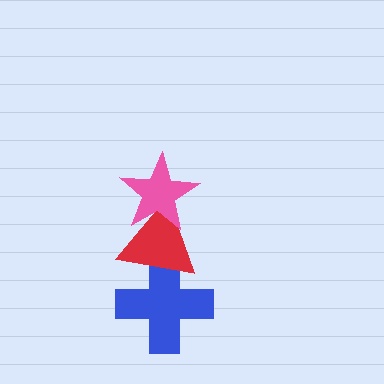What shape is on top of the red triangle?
The pink star is on top of the red triangle.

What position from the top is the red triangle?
The red triangle is 2nd from the top.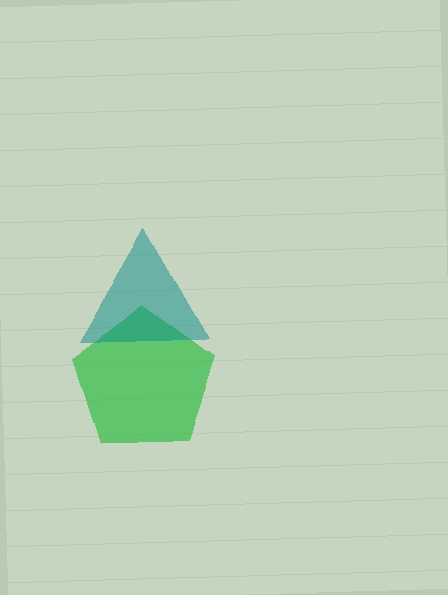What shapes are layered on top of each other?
The layered shapes are: a green pentagon, a teal triangle.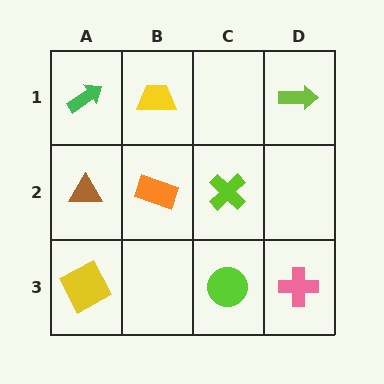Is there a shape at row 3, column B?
No, that cell is empty.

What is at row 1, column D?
A lime arrow.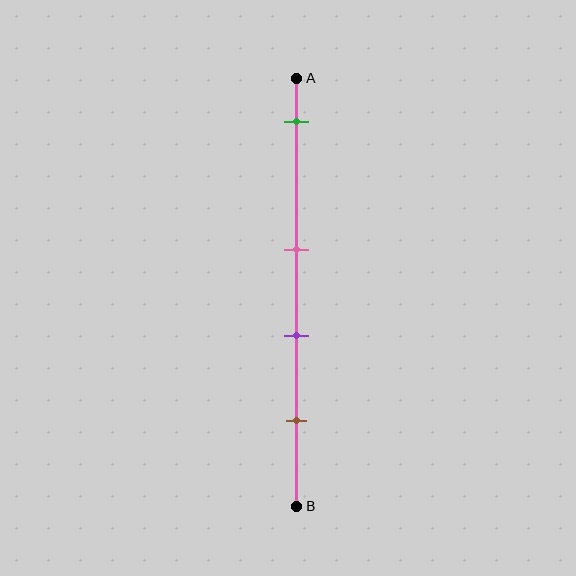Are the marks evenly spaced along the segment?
No, the marks are not evenly spaced.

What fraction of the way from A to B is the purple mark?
The purple mark is approximately 60% (0.6) of the way from A to B.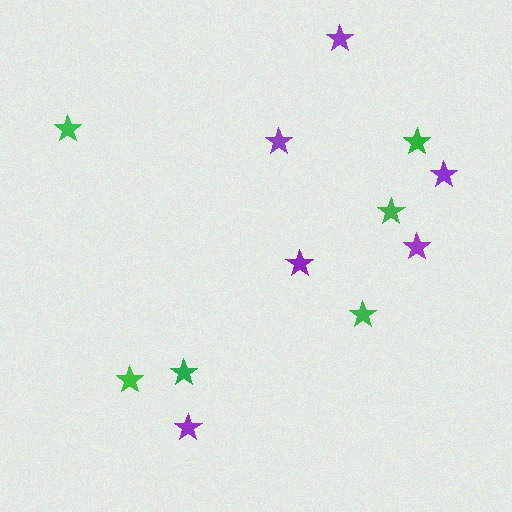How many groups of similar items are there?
There are 2 groups: one group of green stars (6) and one group of purple stars (6).